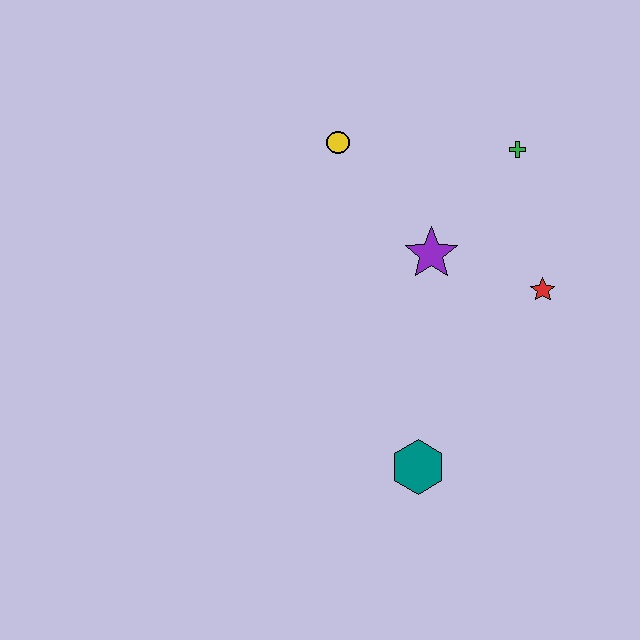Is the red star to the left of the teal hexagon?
No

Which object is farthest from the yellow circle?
The teal hexagon is farthest from the yellow circle.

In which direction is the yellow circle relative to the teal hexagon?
The yellow circle is above the teal hexagon.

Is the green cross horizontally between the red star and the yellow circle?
Yes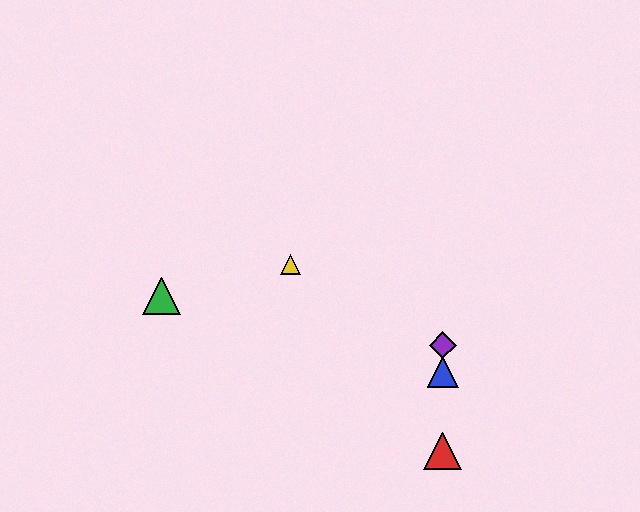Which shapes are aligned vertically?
The red triangle, the blue triangle, the purple diamond are aligned vertically.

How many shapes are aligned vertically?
3 shapes (the red triangle, the blue triangle, the purple diamond) are aligned vertically.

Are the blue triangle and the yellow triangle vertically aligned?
No, the blue triangle is at x≈443 and the yellow triangle is at x≈291.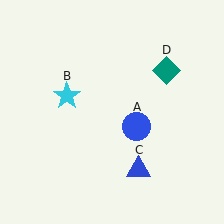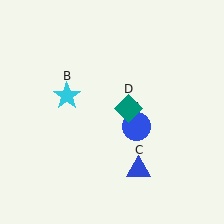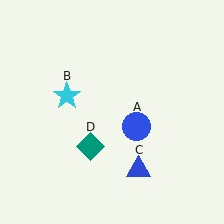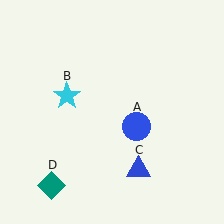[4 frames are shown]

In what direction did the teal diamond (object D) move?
The teal diamond (object D) moved down and to the left.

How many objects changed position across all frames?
1 object changed position: teal diamond (object D).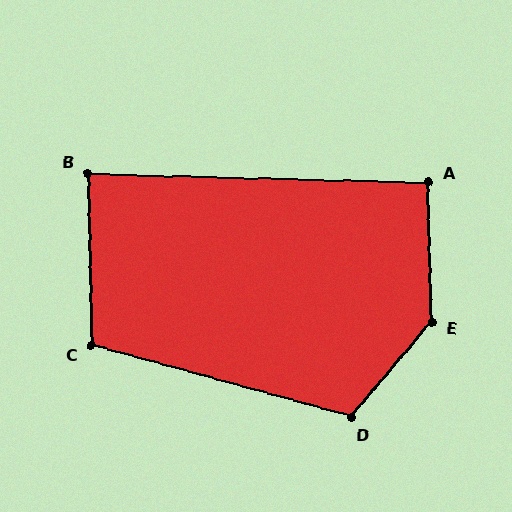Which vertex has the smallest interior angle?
B, at approximately 87 degrees.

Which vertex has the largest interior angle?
E, at approximately 139 degrees.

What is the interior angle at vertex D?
Approximately 114 degrees (obtuse).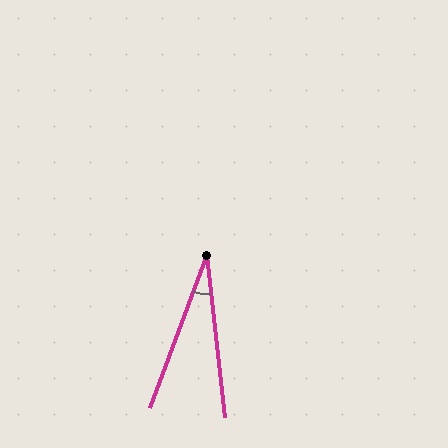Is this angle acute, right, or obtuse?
It is acute.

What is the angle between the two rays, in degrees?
Approximately 27 degrees.